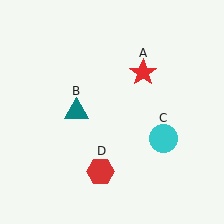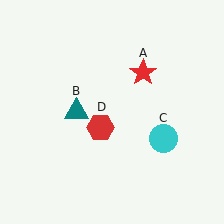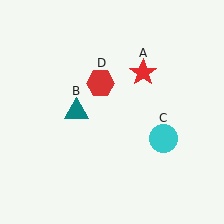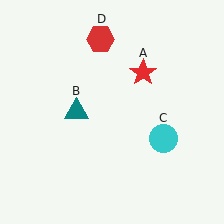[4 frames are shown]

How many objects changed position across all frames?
1 object changed position: red hexagon (object D).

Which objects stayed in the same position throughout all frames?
Red star (object A) and teal triangle (object B) and cyan circle (object C) remained stationary.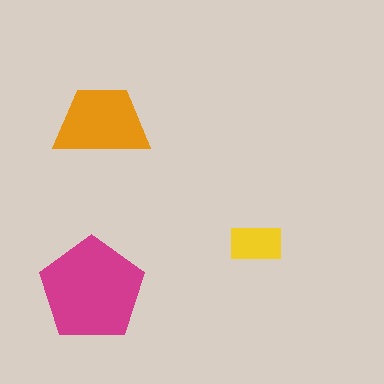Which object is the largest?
The magenta pentagon.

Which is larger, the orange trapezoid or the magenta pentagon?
The magenta pentagon.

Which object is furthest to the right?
The yellow rectangle is rightmost.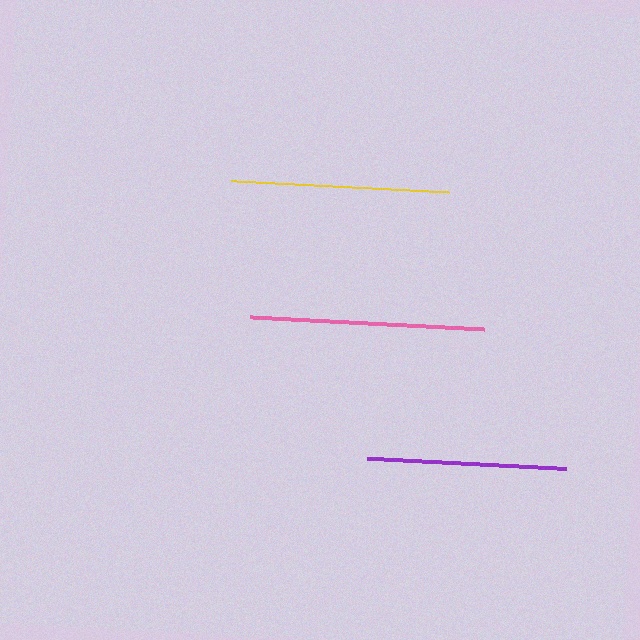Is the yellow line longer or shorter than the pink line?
The pink line is longer than the yellow line.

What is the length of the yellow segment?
The yellow segment is approximately 218 pixels long.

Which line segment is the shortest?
The purple line is the shortest at approximately 199 pixels.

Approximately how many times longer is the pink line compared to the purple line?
The pink line is approximately 1.2 times the length of the purple line.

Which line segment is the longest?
The pink line is the longest at approximately 234 pixels.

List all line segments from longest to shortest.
From longest to shortest: pink, yellow, purple.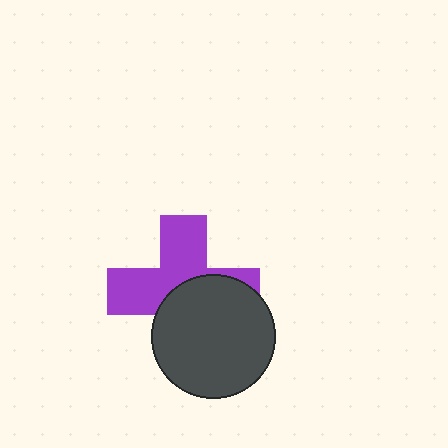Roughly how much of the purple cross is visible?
About half of it is visible (roughly 52%).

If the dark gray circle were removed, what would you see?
You would see the complete purple cross.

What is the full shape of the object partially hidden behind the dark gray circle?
The partially hidden object is a purple cross.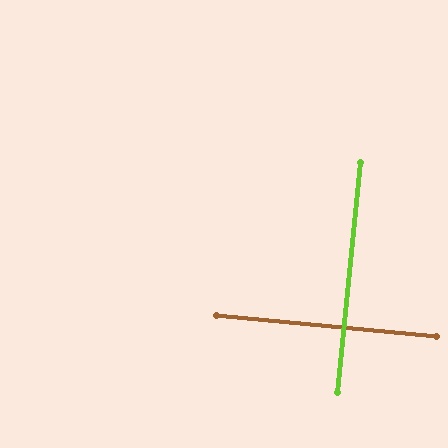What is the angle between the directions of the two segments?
Approximately 90 degrees.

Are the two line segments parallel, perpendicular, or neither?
Perpendicular — they meet at approximately 90°.